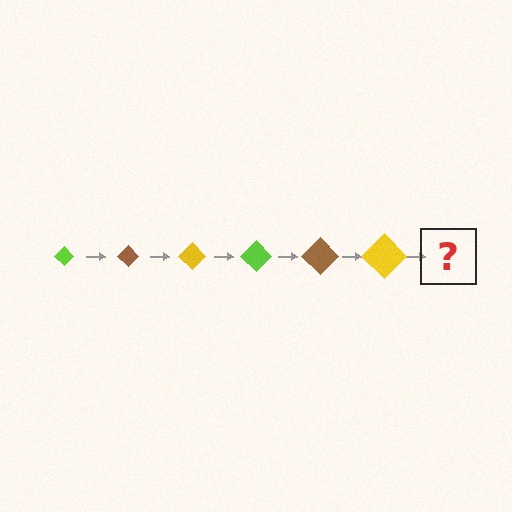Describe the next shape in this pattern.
It should be a lime diamond, larger than the previous one.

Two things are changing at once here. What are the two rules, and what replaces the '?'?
The two rules are that the diamond grows larger each step and the color cycles through lime, brown, and yellow. The '?' should be a lime diamond, larger than the previous one.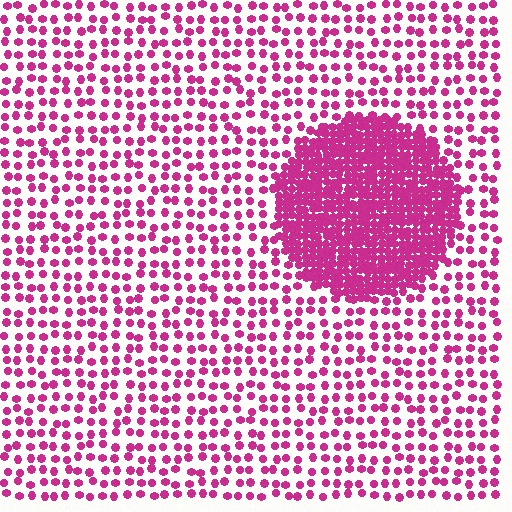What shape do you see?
I see a circle.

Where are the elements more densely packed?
The elements are more densely packed inside the circle boundary.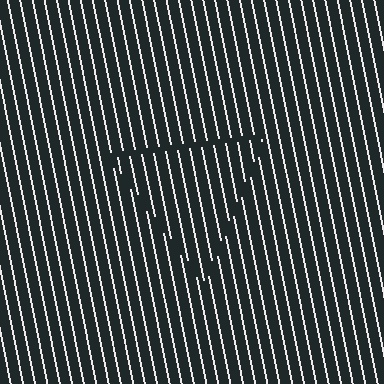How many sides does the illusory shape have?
3 sides — the line-ends trace a triangle.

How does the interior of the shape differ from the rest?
The interior of the shape contains the same grating, shifted by half a period — the contour is defined by the phase discontinuity where line-ends from the inner and outer gratings abut.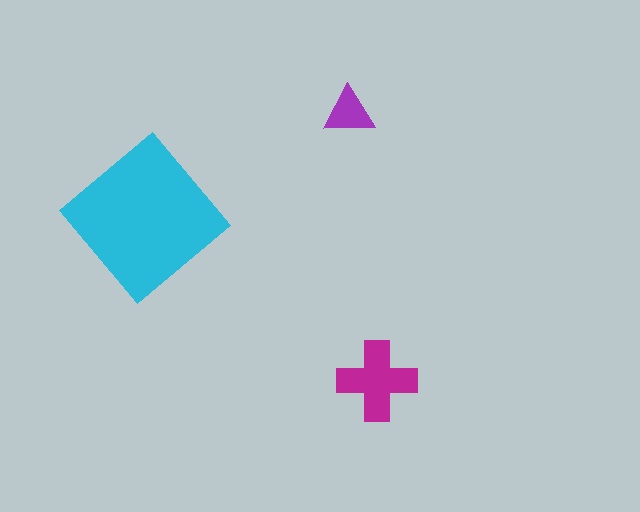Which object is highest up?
The purple triangle is topmost.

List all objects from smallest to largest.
The purple triangle, the magenta cross, the cyan diamond.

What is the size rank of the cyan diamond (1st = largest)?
1st.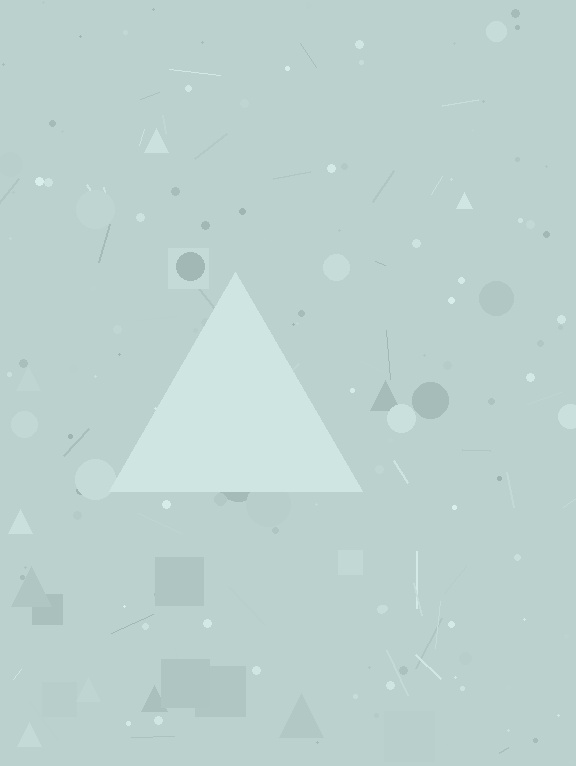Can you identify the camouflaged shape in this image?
The camouflaged shape is a triangle.